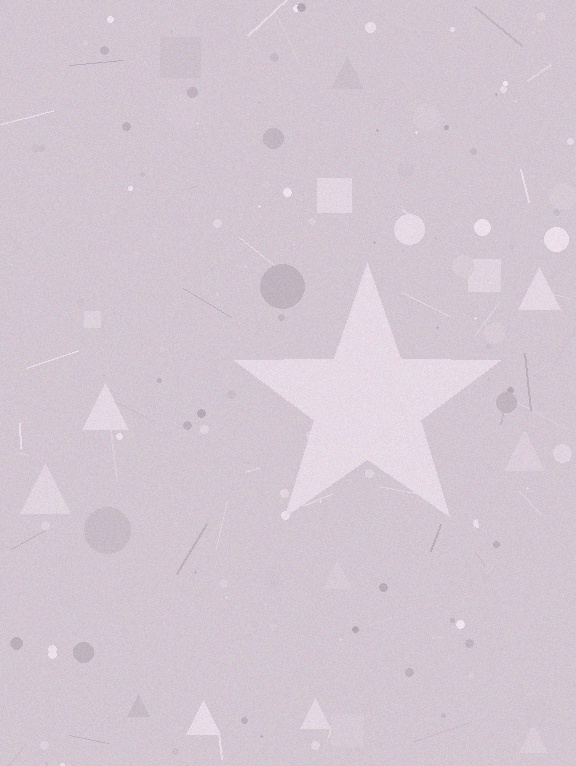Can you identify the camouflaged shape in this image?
The camouflaged shape is a star.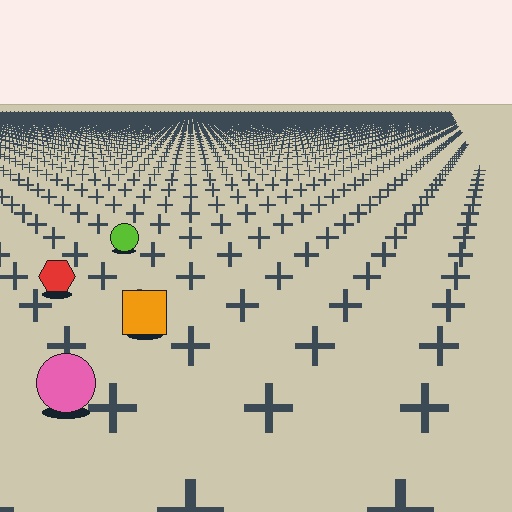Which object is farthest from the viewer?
The lime circle is farthest from the viewer. It appears smaller and the ground texture around it is denser.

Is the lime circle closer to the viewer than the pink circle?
No. The pink circle is closer — you can tell from the texture gradient: the ground texture is coarser near it.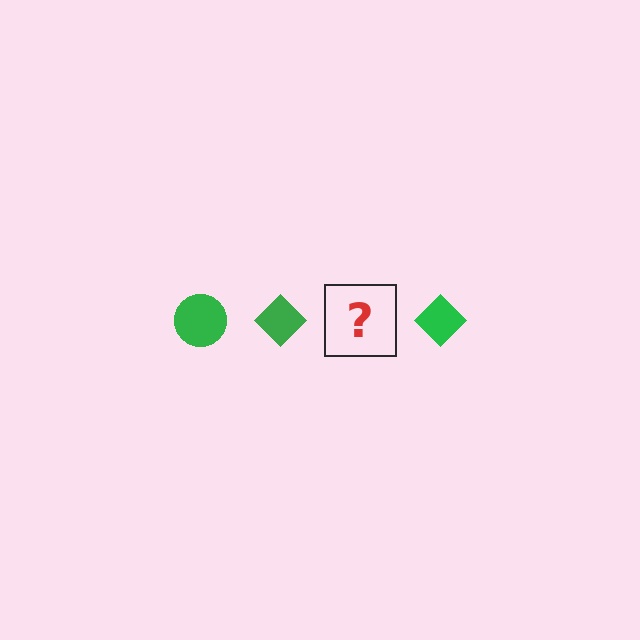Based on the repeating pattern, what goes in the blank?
The blank should be a green circle.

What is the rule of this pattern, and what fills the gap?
The rule is that the pattern cycles through circle, diamond shapes in green. The gap should be filled with a green circle.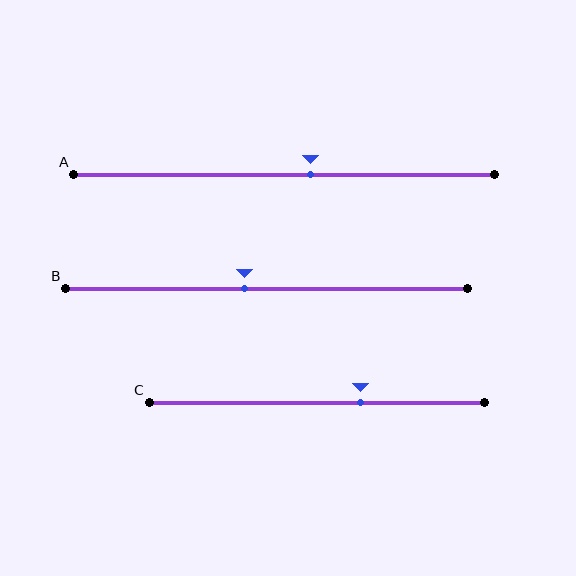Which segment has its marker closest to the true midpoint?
Segment B has its marker closest to the true midpoint.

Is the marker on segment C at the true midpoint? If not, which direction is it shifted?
No, the marker on segment C is shifted to the right by about 13% of the segment length.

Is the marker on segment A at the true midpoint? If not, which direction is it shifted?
No, the marker on segment A is shifted to the right by about 6% of the segment length.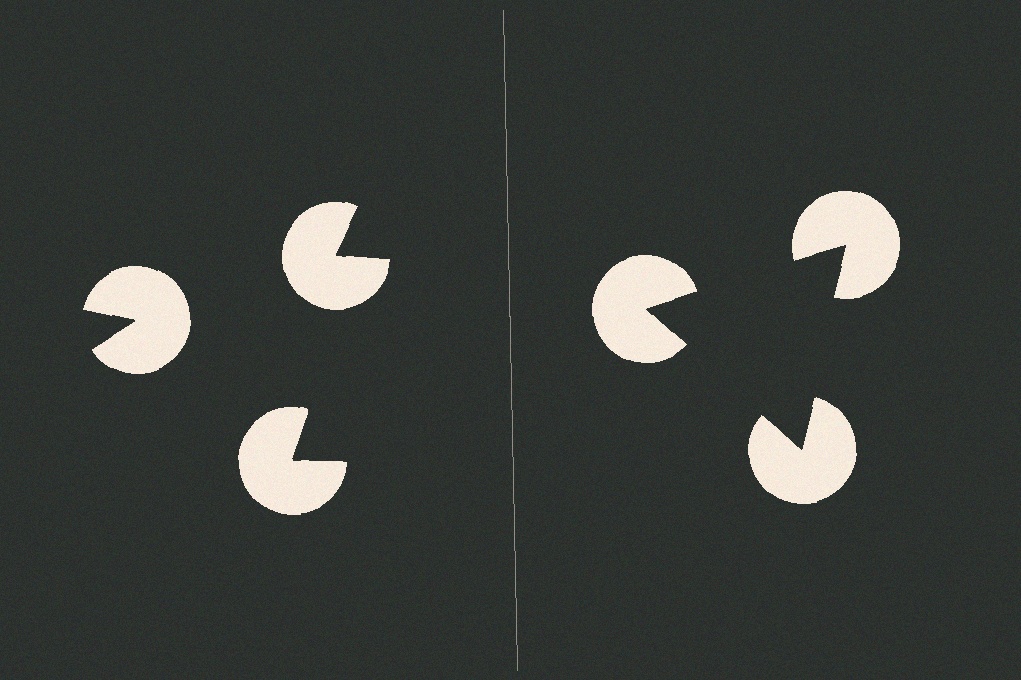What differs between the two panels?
The pac-man discs are positioned identically on both sides; only the wedge orientations differ. On the right they align to a triangle; on the left they are misaligned.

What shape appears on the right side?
An illusory triangle.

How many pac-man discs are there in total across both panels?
6 — 3 on each side.